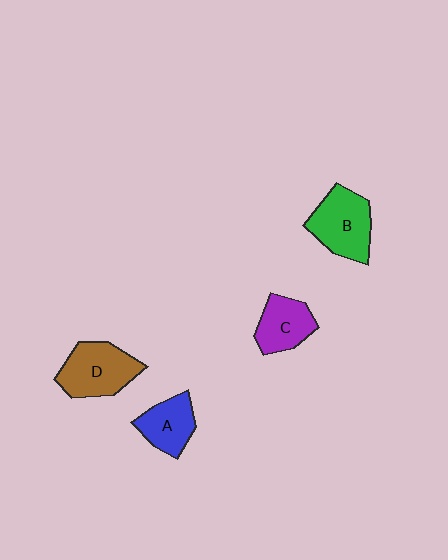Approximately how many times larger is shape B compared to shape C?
Approximately 1.4 times.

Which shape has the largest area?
Shape D (brown).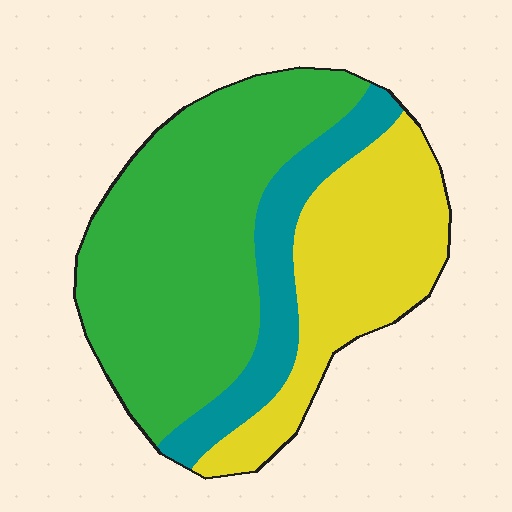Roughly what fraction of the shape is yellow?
Yellow takes up between a sixth and a third of the shape.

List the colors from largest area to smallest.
From largest to smallest: green, yellow, teal.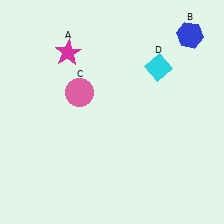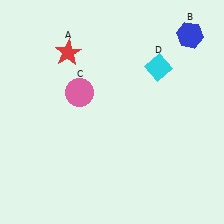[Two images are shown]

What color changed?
The star (A) changed from magenta in Image 1 to red in Image 2.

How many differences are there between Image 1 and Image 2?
There is 1 difference between the two images.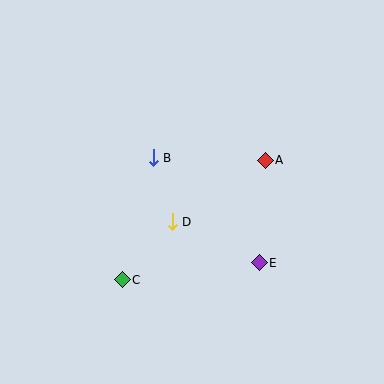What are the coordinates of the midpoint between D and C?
The midpoint between D and C is at (147, 251).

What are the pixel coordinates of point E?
Point E is at (259, 263).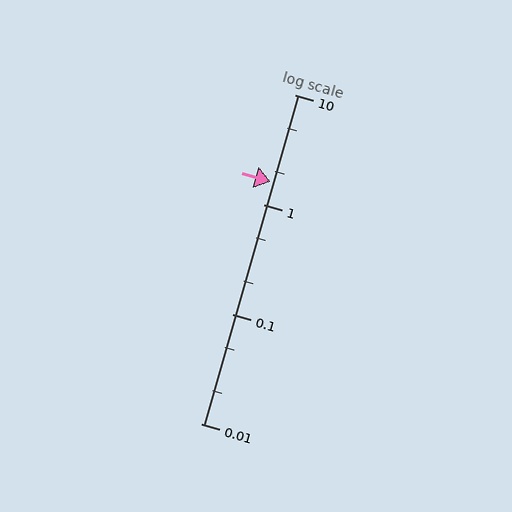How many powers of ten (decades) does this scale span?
The scale spans 3 decades, from 0.01 to 10.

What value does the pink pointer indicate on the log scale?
The pointer indicates approximately 1.6.